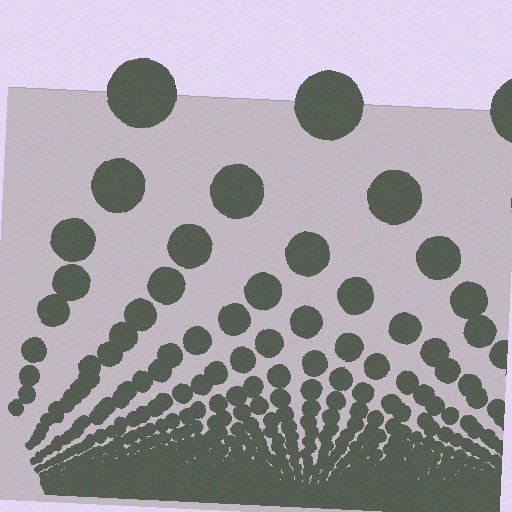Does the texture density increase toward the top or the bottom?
Density increases toward the bottom.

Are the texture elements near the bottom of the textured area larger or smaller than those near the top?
Smaller. The gradient is inverted — elements near the bottom are smaller and denser.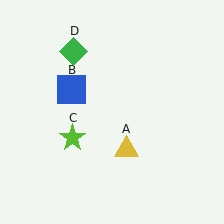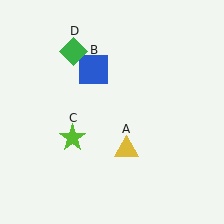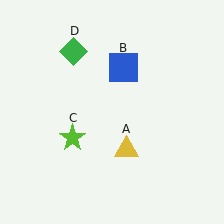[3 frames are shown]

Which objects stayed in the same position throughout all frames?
Yellow triangle (object A) and lime star (object C) and green diamond (object D) remained stationary.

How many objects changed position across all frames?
1 object changed position: blue square (object B).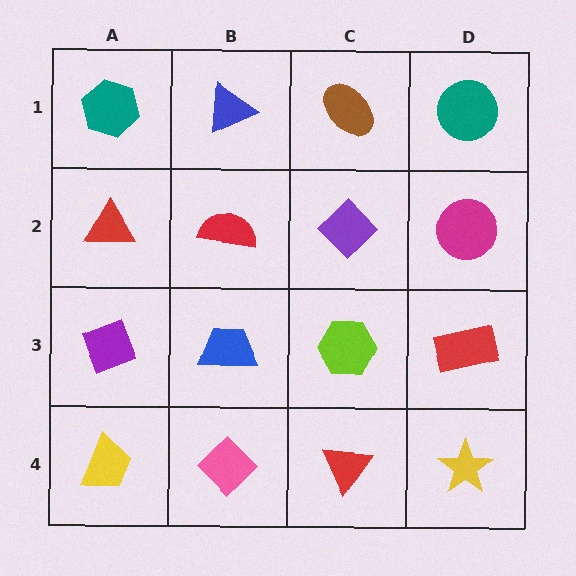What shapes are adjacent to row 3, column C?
A purple diamond (row 2, column C), a red triangle (row 4, column C), a blue trapezoid (row 3, column B), a red rectangle (row 3, column D).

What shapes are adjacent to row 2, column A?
A teal hexagon (row 1, column A), a purple diamond (row 3, column A), a red semicircle (row 2, column B).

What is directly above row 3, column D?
A magenta circle.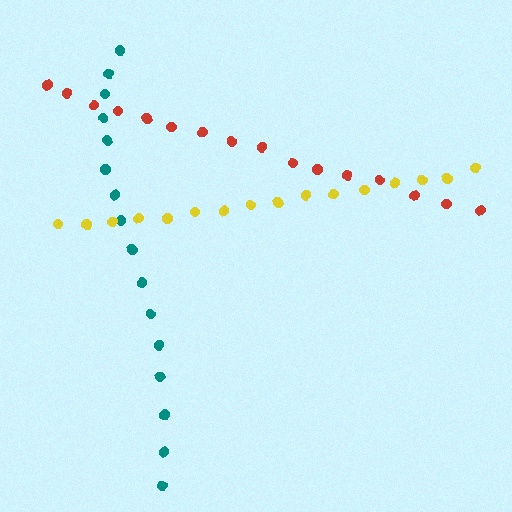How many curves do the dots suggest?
There are 3 distinct paths.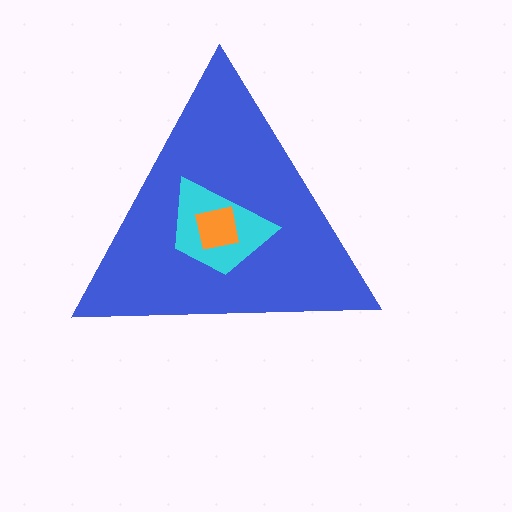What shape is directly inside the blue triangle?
The cyan trapezoid.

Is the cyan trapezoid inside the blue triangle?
Yes.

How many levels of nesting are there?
3.